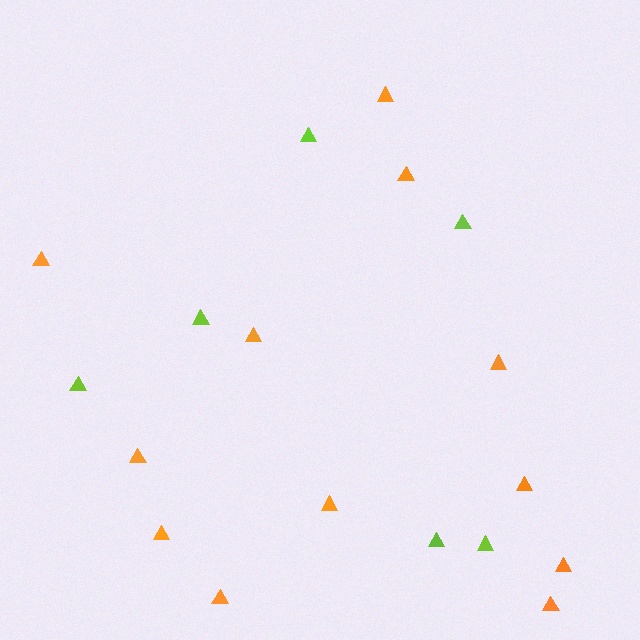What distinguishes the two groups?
There are 2 groups: one group of lime triangles (6) and one group of orange triangles (12).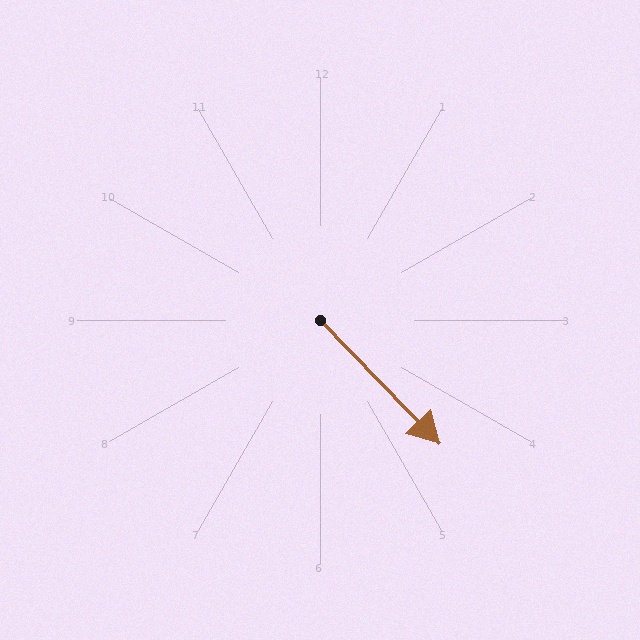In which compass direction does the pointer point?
Southeast.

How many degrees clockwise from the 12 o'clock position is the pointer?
Approximately 136 degrees.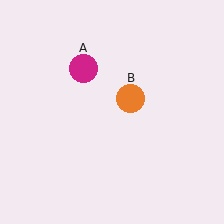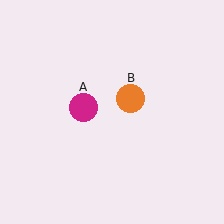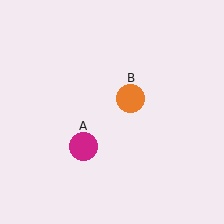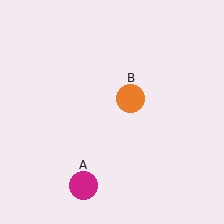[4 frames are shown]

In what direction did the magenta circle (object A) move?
The magenta circle (object A) moved down.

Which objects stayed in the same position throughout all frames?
Orange circle (object B) remained stationary.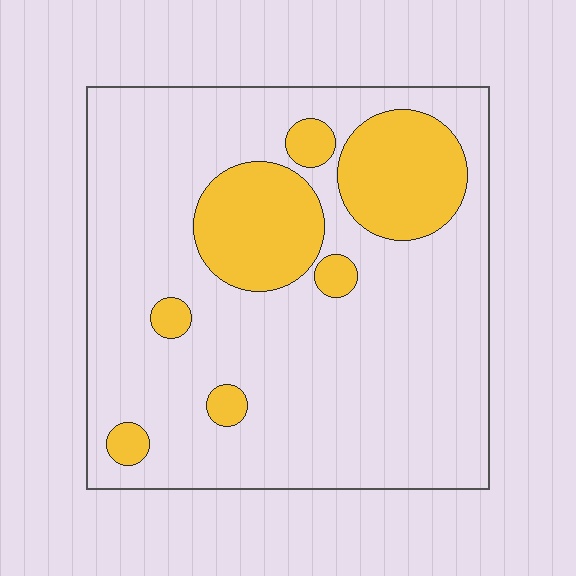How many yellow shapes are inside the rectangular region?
7.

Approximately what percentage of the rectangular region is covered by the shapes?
Approximately 20%.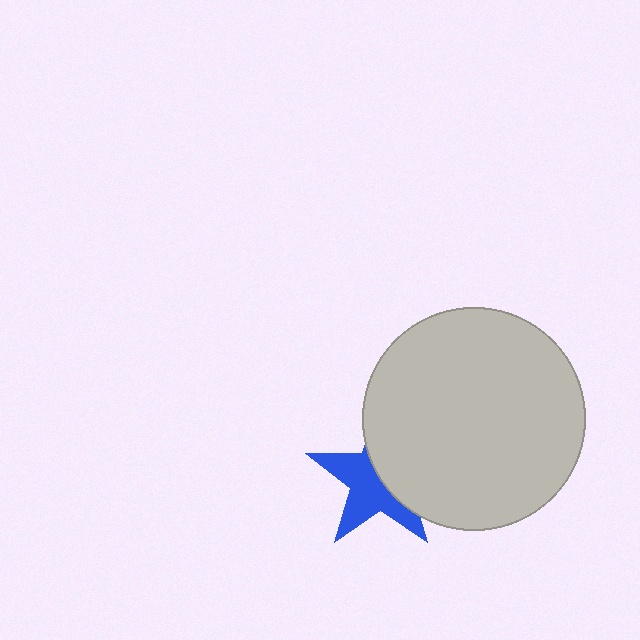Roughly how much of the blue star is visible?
About half of it is visible (roughly 53%).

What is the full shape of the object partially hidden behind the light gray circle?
The partially hidden object is a blue star.